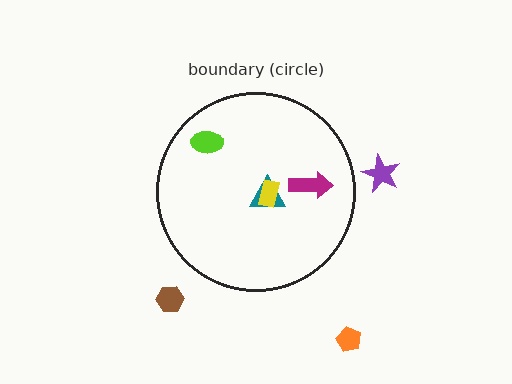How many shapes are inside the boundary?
4 inside, 3 outside.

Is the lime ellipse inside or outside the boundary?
Inside.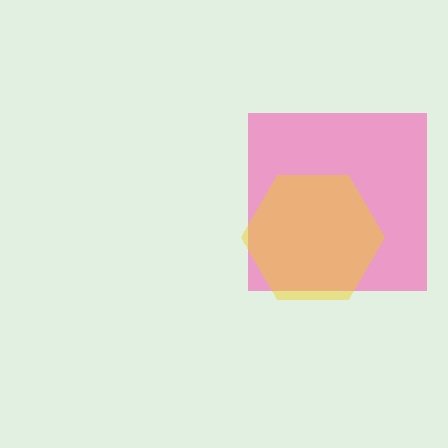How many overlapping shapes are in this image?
There are 2 overlapping shapes in the image.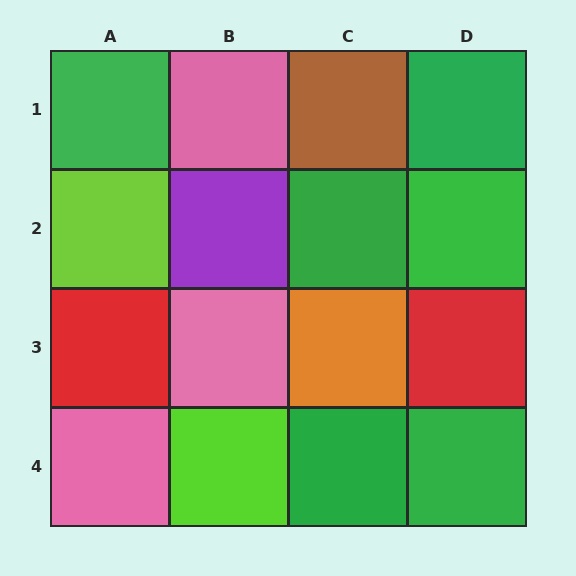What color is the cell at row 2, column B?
Purple.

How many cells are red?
2 cells are red.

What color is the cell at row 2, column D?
Green.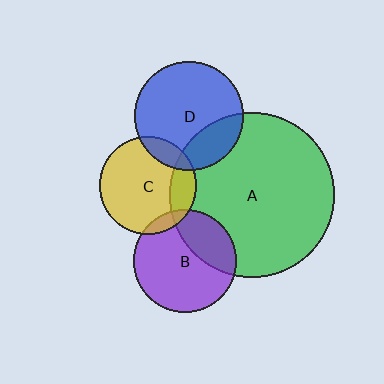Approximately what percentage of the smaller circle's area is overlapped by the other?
Approximately 30%.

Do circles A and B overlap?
Yes.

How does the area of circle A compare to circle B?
Approximately 2.5 times.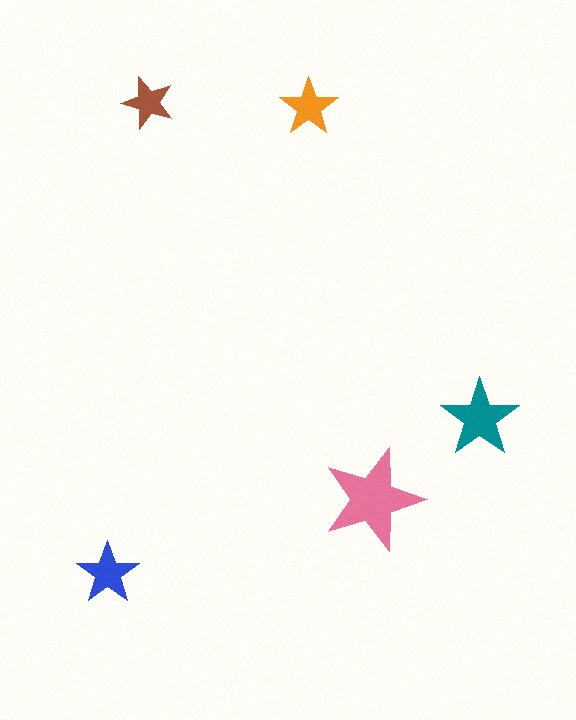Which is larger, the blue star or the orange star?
The blue one.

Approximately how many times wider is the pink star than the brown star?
About 2 times wider.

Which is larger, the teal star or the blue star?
The teal one.